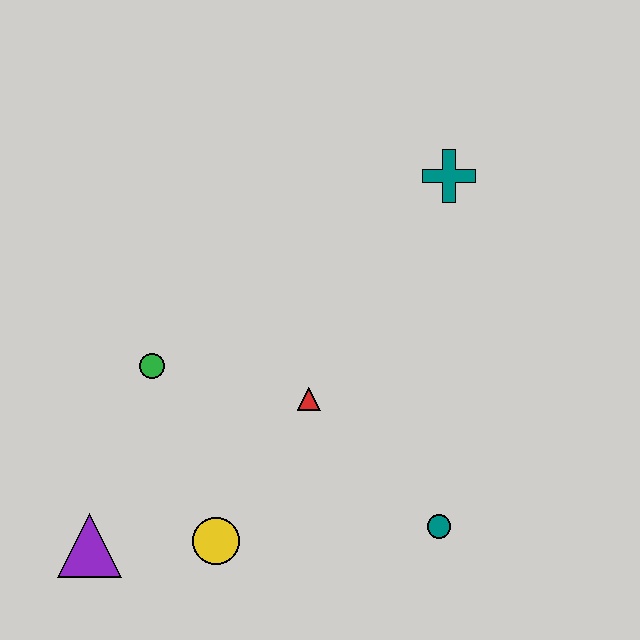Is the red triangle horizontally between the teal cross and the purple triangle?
Yes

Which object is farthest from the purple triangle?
The teal cross is farthest from the purple triangle.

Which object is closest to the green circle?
The red triangle is closest to the green circle.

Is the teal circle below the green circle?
Yes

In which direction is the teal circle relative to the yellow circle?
The teal circle is to the right of the yellow circle.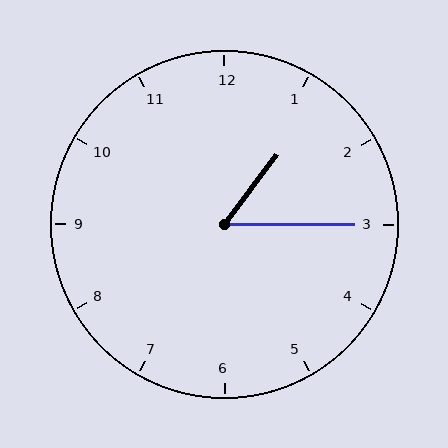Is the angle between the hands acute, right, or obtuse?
It is acute.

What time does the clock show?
1:15.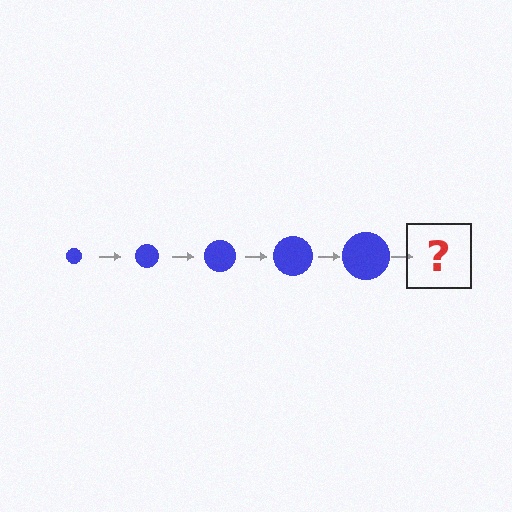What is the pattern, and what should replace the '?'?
The pattern is that the circle gets progressively larger each step. The '?' should be a blue circle, larger than the previous one.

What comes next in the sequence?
The next element should be a blue circle, larger than the previous one.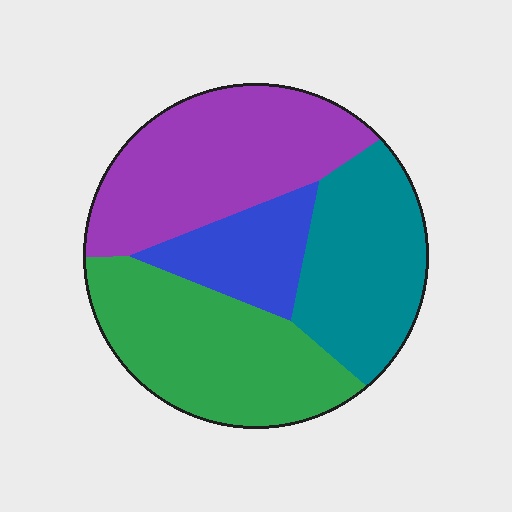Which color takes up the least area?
Blue, at roughly 15%.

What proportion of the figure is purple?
Purple takes up about one third (1/3) of the figure.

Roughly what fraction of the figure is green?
Green takes up about one third (1/3) of the figure.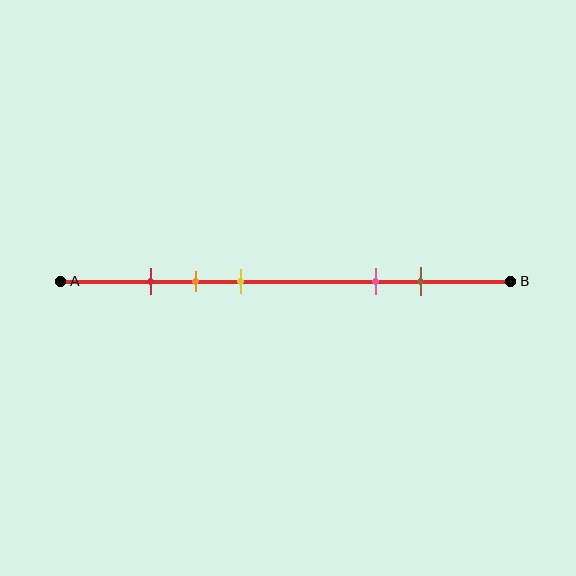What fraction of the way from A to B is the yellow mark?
The yellow mark is approximately 40% (0.4) of the way from A to B.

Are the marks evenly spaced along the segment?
No, the marks are not evenly spaced.